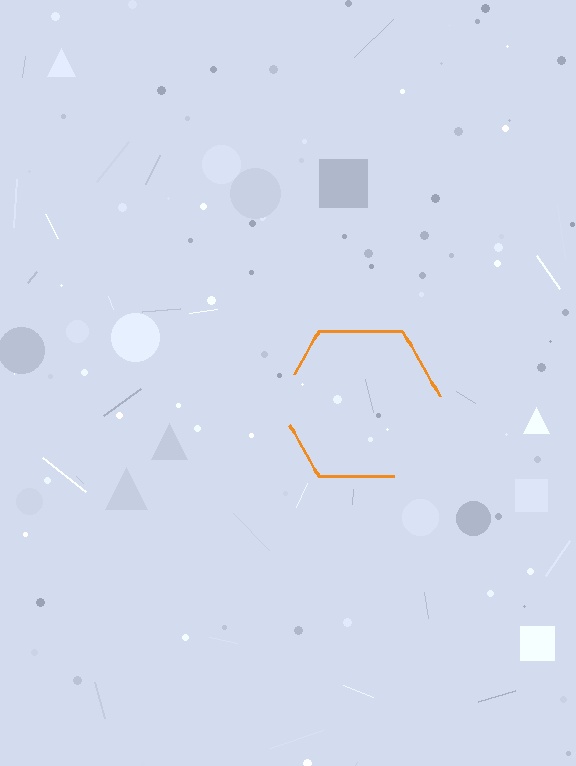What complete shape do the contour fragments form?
The contour fragments form a hexagon.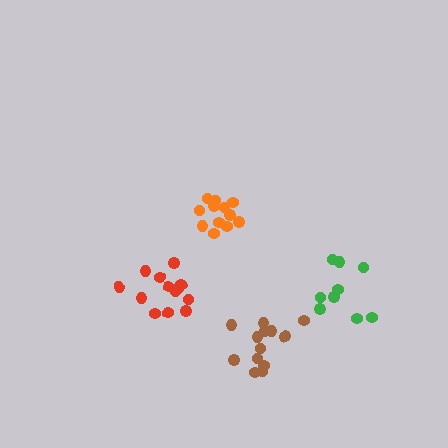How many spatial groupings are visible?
There are 4 spatial groupings.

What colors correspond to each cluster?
The clusters are colored: brown, orange, green, red.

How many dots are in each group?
Group 1: 13 dots, Group 2: 13 dots, Group 3: 9 dots, Group 4: 14 dots (49 total).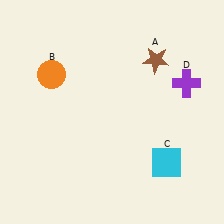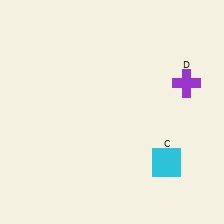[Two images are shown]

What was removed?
The orange circle (B), the brown star (A) were removed in Image 2.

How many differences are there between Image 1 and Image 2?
There are 2 differences between the two images.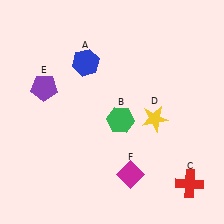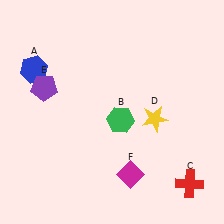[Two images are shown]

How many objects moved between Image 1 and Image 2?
1 object moved between the two images.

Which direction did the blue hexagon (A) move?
The blue hexagon (A) moved left.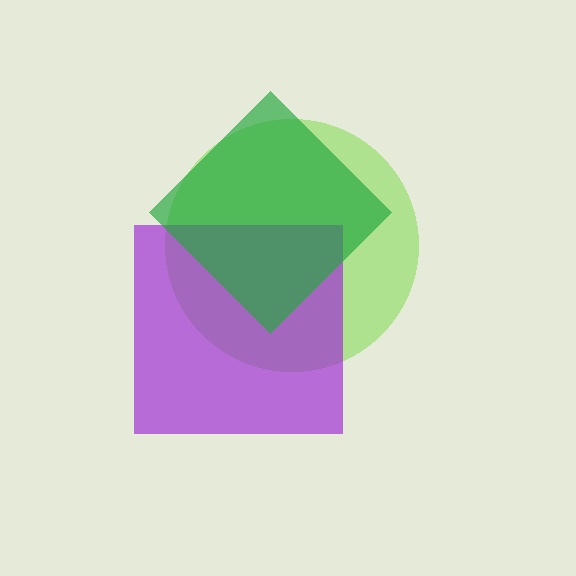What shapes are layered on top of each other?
The layered shapes are: a lime circle, a purple square, a green diamond.